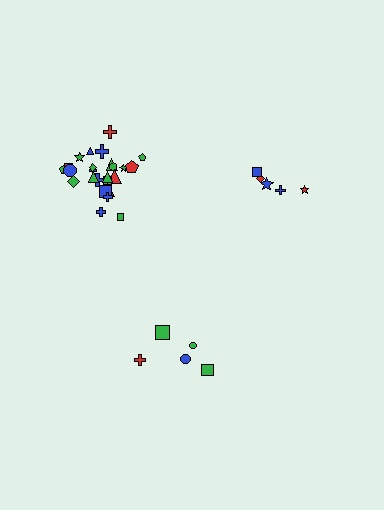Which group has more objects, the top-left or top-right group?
The top-left group.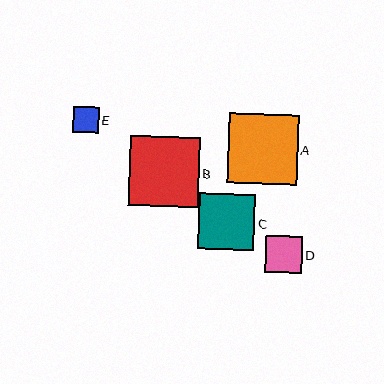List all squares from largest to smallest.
From largest to smallest: B, A, C, D, E.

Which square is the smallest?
Square E is the smallest with a size of approximately 26 pixels.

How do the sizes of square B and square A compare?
Square B and square A are approximately the same size.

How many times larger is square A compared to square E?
Square A is approximately 2.7 times the size of square E.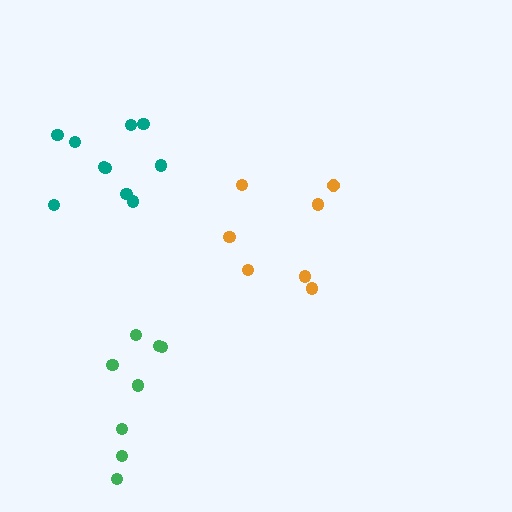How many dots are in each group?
Group 1: 7 dots, Group 2: 8 dots, Group 3: 10 dots (25 total).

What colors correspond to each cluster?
The clusters are colored: orange, green, teal.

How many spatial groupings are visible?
There are 3 spatial groupings.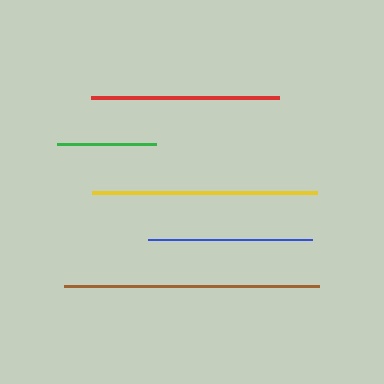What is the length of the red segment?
The red segment is approximately 188 pixels long.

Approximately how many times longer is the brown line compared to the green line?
The brown line is approximately 2.6 times the length of the green line.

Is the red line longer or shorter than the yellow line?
The yellow line is longer than the red line.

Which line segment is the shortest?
The green line is the shortest at approximately 99 pixels.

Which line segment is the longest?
The brown line is the longest at approximately 255 pixels.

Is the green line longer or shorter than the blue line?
The blue line is longer than the green line.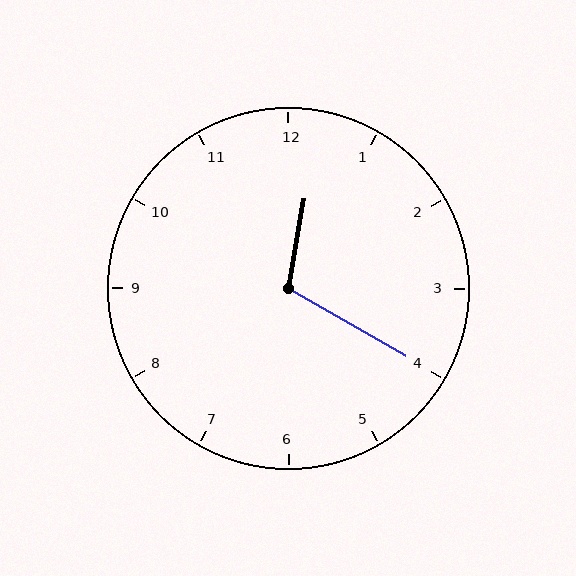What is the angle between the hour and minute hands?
Approximately 110 degrees.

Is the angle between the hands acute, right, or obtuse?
It is obtuse.